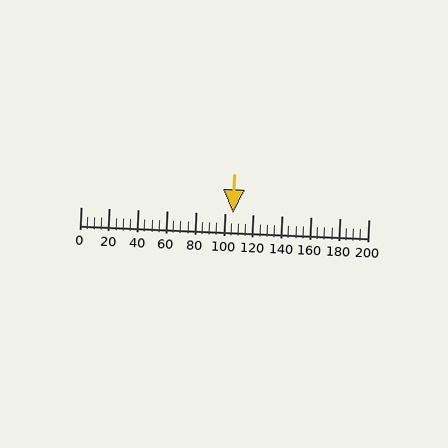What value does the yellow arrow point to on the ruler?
The yellow arrow points to approximately 106.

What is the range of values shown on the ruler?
The ruler shows values from 0 to 200.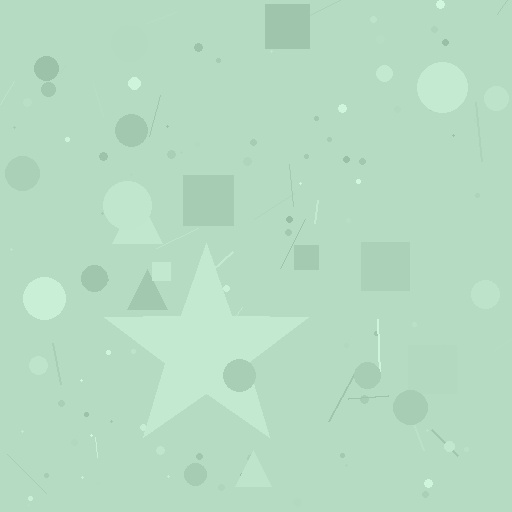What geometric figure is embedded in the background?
A star is embedded in the background.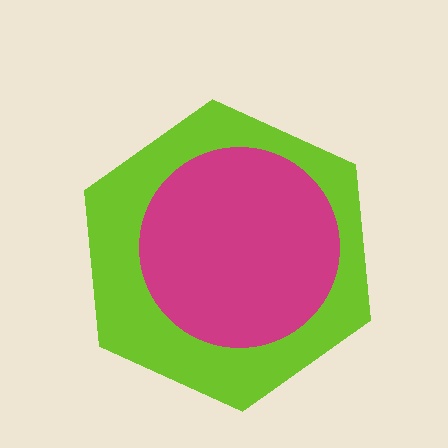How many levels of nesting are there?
2.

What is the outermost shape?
The lime hexagon.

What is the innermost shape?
The magenta circle.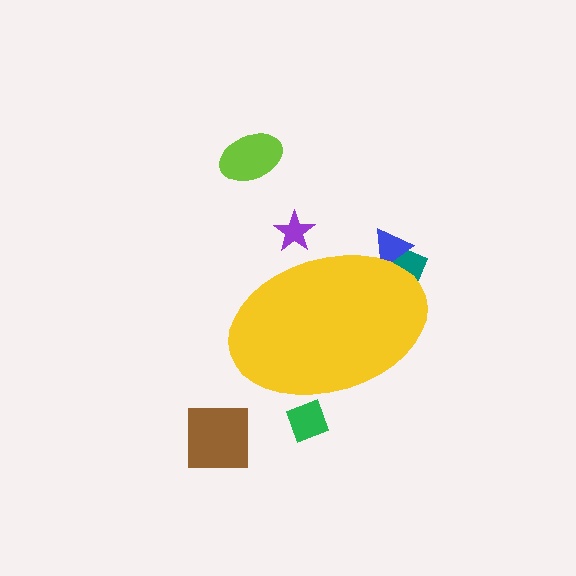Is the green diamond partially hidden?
Yes, the green diamond is partially hidden behind the yellow ellipse.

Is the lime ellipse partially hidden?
No, the lime ellipse is fully visible.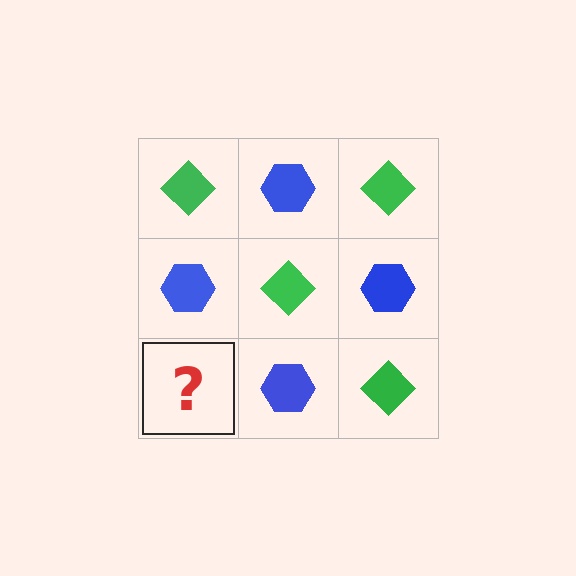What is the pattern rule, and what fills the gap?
The rule is that it alternates green diamond and blue hexagon in a checkerboard pattern. The gap should be filled with a green diamond.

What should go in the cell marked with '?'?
The missing cell should contain a green diamond.